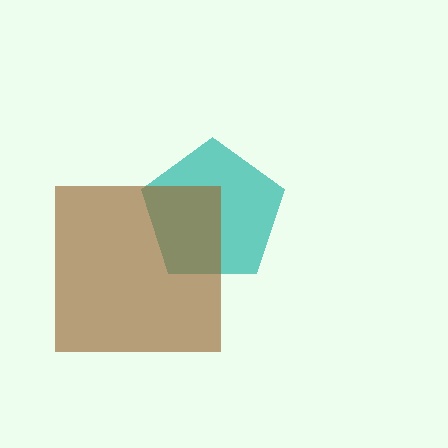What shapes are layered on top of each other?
The layered shapes are: a teal pentagon, a brown square.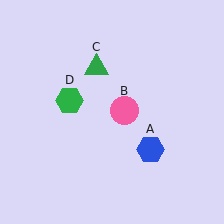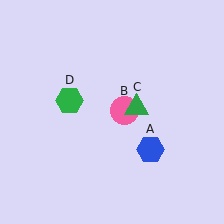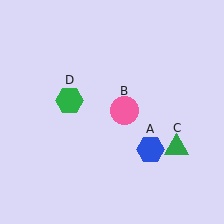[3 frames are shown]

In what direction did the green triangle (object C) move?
The green triangle (object C) moved down and to the right.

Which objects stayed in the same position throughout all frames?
Blue hexagon (object A) and pink circle (object B) and green hexagon (object D) remained stationary.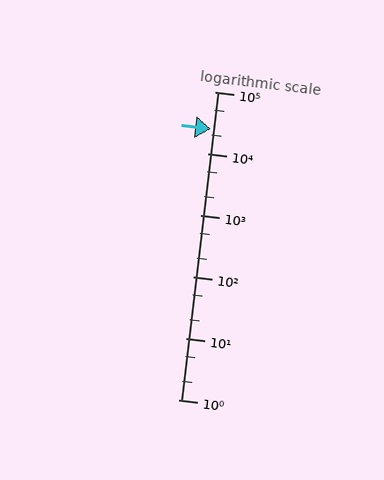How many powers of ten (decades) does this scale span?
The scale spans 5 decades, from 1 to 100000.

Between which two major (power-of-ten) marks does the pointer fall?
The pointer is between 10000 and 100000.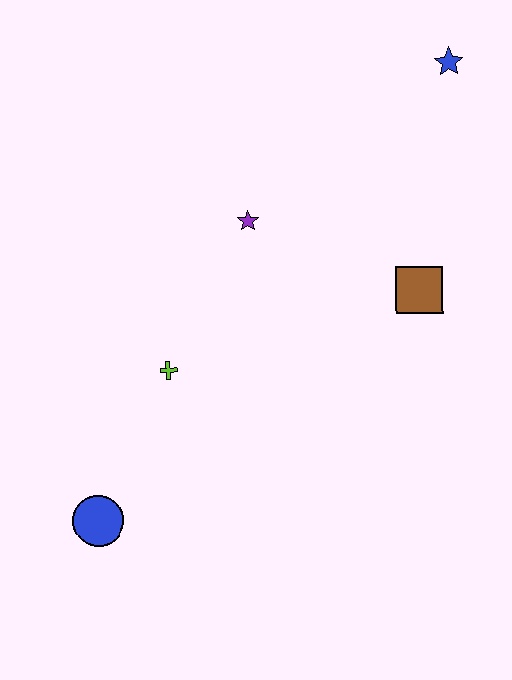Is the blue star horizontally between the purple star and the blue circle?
No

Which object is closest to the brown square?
The purple star is closest to the brown square.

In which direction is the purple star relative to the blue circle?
The purple star is above the blue circle.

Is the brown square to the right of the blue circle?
Yes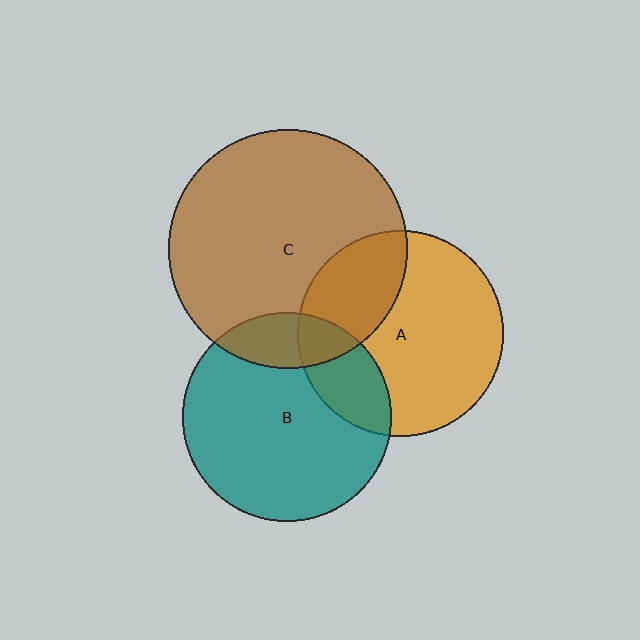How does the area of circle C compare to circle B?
Approximately 1.3 times.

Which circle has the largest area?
Circle C (brown).